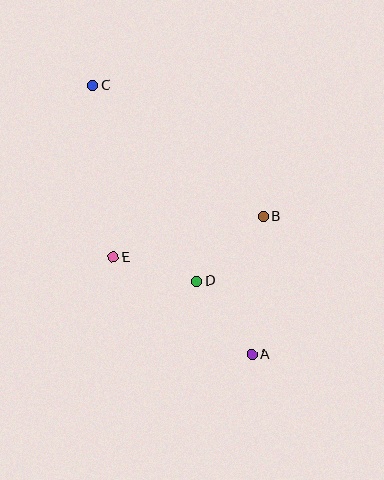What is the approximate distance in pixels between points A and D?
The distance between A and D is approximately 91 pixels.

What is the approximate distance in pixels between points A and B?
The distance between A and B is approximately 138 pixels.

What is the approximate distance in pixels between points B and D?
The distance between B and D is approximately 92 pixels.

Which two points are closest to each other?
Points D and E are closest to each other.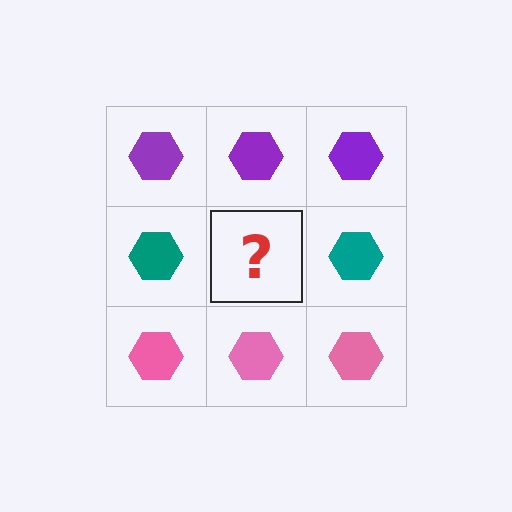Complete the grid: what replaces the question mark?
The question mark should be replaced with a teal hexagon.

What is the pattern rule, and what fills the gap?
The rule is that each row has a consistent color. The gap should be filled with a teal hexagon.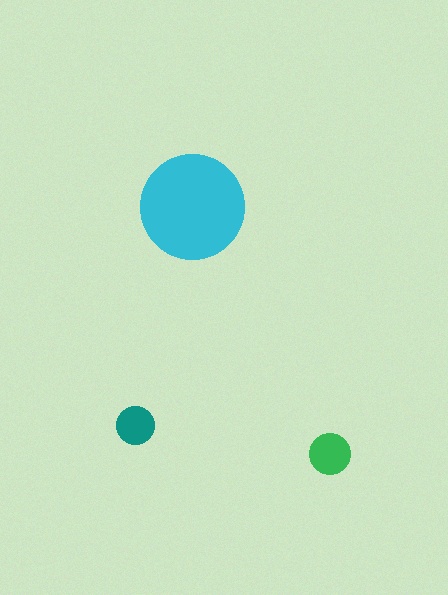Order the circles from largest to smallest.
the cyan one, the green one, the teal one.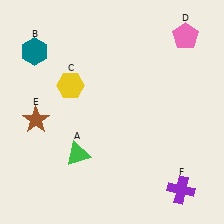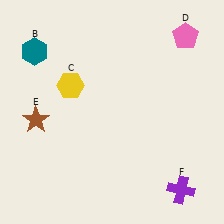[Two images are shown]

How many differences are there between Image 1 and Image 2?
There is 1 difference between the two images.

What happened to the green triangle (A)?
The green triangle (A) was removed in Image 2. It was in the bottom-left area of Image 1.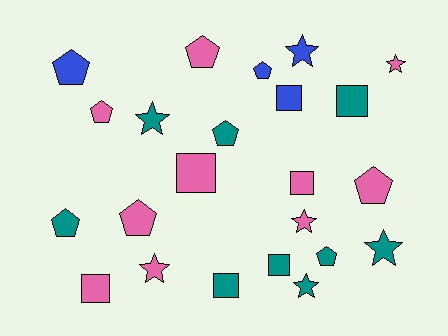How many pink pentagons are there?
There are 4 pink pentagons.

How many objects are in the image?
There are 23 objects.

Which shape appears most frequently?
Pentagon, with 9 objects.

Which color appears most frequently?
Pink, with 10 objects.